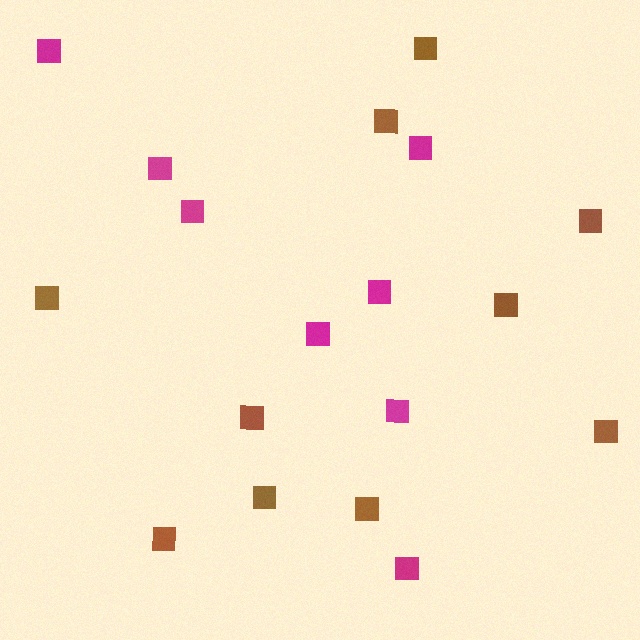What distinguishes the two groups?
There are 2 groups: one group of magenta squares (8) and one group of brown squares (10).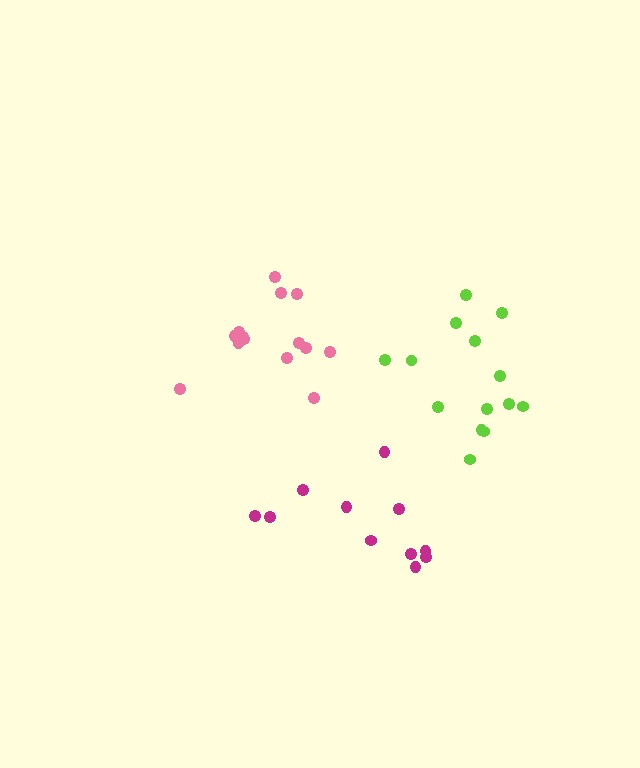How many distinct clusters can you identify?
There are 3 distinct clusters.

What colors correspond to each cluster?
The clusters are colored: magenta, pink, lime.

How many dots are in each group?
Group 1: 11 dots, Group 2: 14 dots, Group 3: 14 dots (39 total).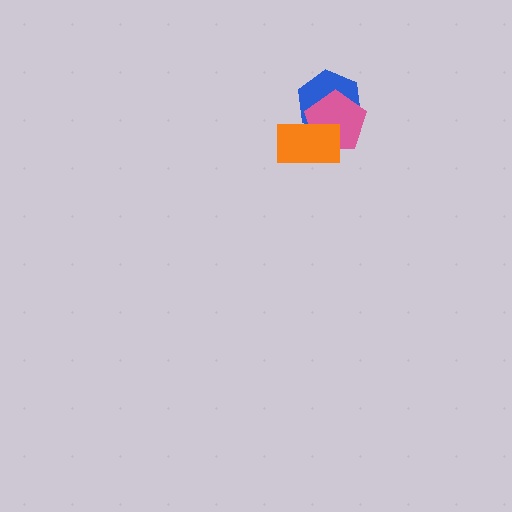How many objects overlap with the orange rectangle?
2 objects overlap with the orange rectangle.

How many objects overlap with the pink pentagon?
2 objects overlap with the pink pentagon.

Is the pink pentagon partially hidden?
Yes, it is partially covered by another shape.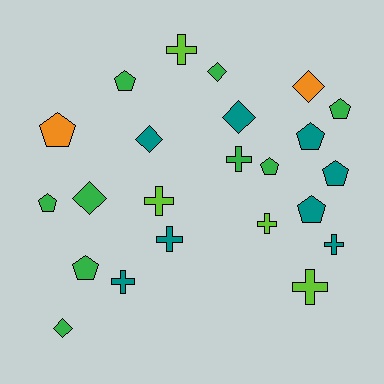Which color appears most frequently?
Green, with 9 objects.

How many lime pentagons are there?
There are no lime pentagons.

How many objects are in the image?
There are 23 objects.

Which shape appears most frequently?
Pentagon, with 9 objects.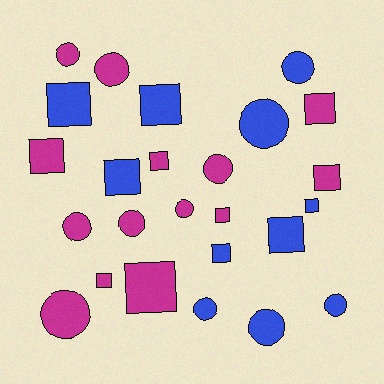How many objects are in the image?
There are 25 objects.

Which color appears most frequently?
Magenta, with 14 objects.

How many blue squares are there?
There are 6 blue squares.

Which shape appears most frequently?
Square, with 13 objects.